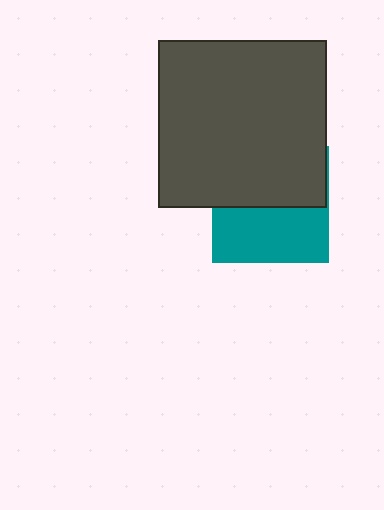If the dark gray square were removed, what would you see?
You would see the complete teal square.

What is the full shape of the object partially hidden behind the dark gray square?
The partially hidden object is a teal square.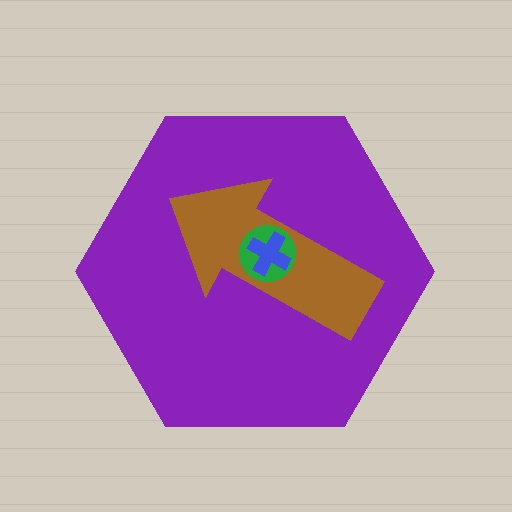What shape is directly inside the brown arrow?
The green circle.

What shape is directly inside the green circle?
The blue cross.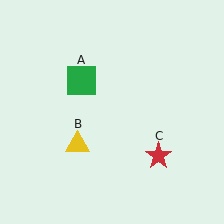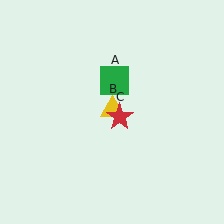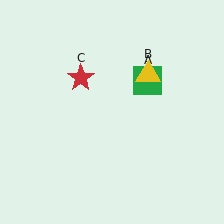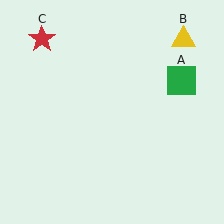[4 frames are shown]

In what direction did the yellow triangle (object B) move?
The yellow triangle (object B) moved up and to the right.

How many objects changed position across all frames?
3 objects changed position: green square (object A), yellow triangle (object B), red star (object C).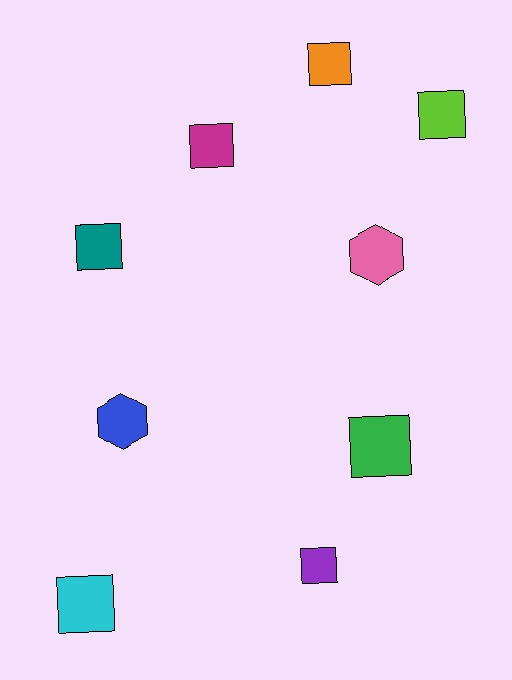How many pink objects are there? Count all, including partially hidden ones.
There is 1 pink object.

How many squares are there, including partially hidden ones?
There are 7 squares.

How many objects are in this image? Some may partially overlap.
There are 9 objects.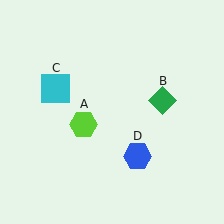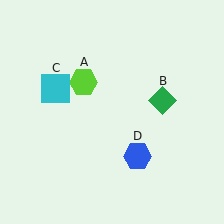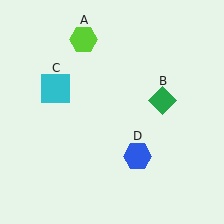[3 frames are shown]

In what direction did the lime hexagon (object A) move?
The lime hexagon (object A) moved up.